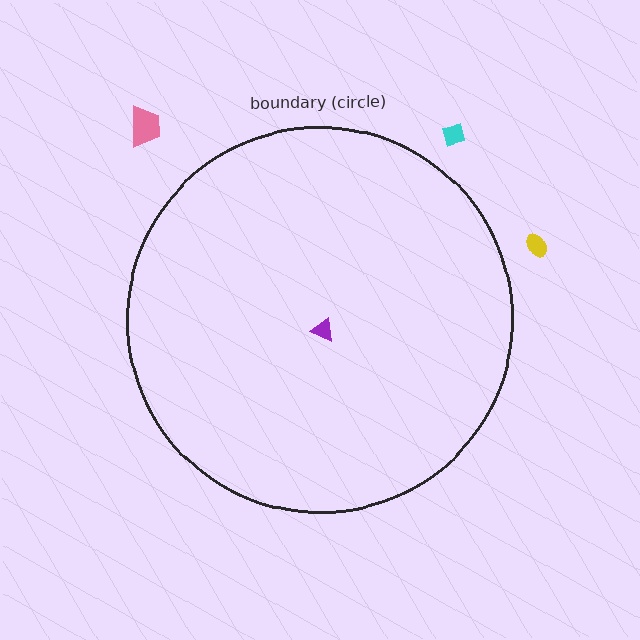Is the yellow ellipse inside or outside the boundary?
Outside.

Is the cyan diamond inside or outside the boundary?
Outside.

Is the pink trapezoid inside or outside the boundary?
Outside.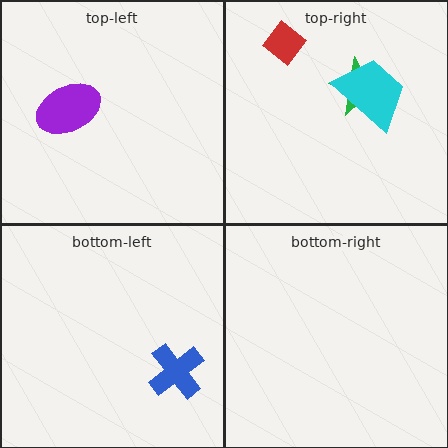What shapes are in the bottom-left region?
The blue cross.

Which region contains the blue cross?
The bottom-left region.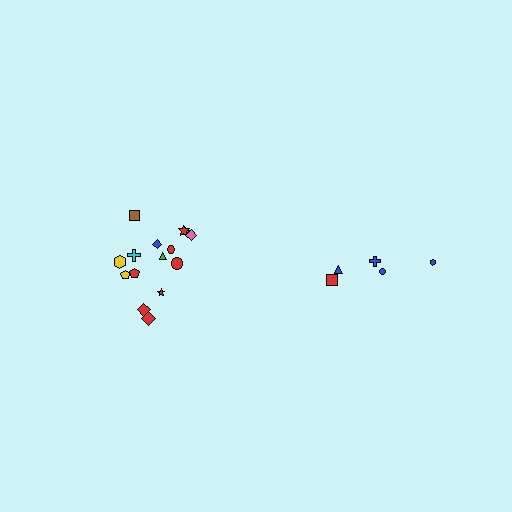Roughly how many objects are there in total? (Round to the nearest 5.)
Roughly 20 objects in total.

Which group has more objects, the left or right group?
The left group.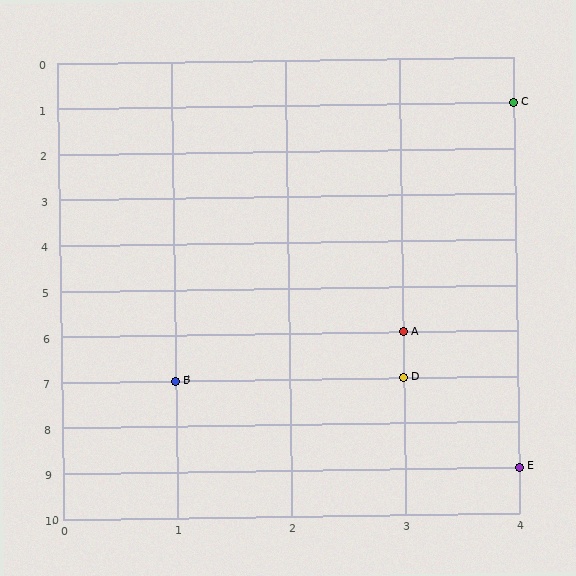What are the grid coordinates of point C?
Point C is at grid coordinates (4, 1).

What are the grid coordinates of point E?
Point E is at grid coordinates (4, 9).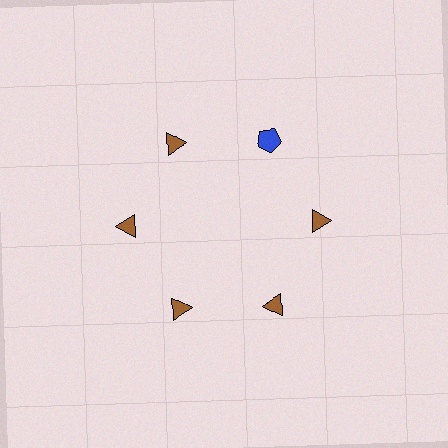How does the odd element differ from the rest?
It differs in both color (blue instead of brown) and shape (pentagon instead of triangle).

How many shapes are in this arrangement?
There are 6 shapes arranged in a ring pattern.